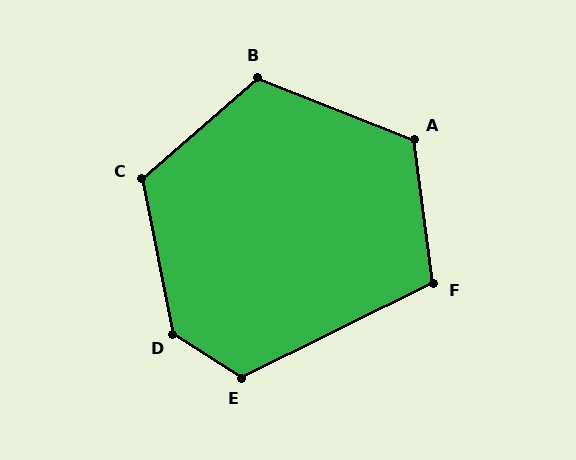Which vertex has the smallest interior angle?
F, at approximately 108 degrees.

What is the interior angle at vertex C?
Approximately 120 degrees (obtuse).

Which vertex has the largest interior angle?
D, at approximately 134 degrees.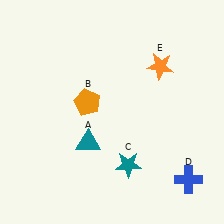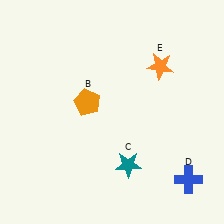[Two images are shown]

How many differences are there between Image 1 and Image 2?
There is 1 difference between the two images.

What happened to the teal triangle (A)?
The teal triangle (A) was removed in Image 2. It was in the bottom-left area of Image 1.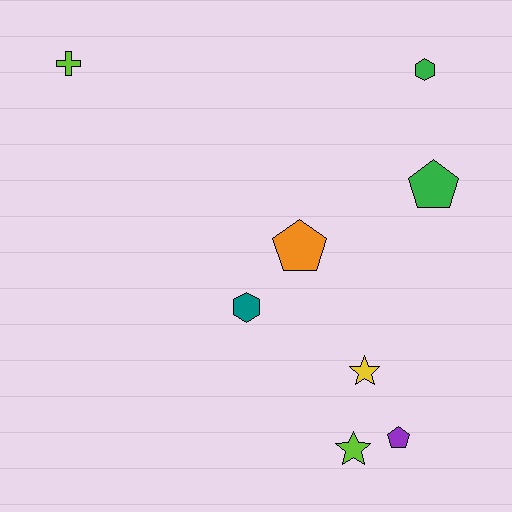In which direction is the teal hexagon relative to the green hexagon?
The teal hexagon is below the green hexagon.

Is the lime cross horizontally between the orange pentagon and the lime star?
No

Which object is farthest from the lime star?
The lime cross is farthest from the lime star.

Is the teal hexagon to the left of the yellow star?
Yes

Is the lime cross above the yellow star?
Yes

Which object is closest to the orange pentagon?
The teal hexagon is closest to the orange pentagon.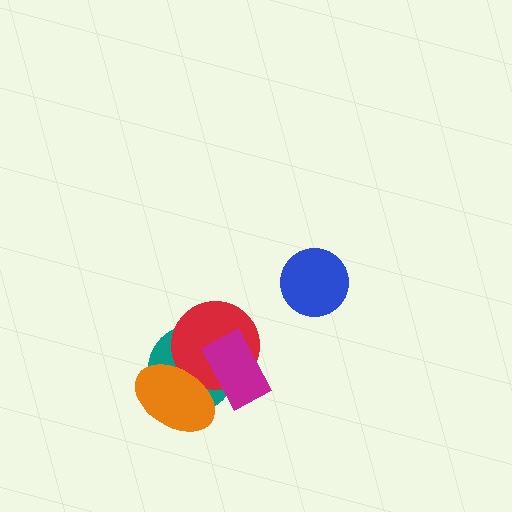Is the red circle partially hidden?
Yes, it is partially covered by another shape.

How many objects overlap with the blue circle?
0 objects overlap with the blue circle.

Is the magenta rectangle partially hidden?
Yes, it is partially covered by another shape.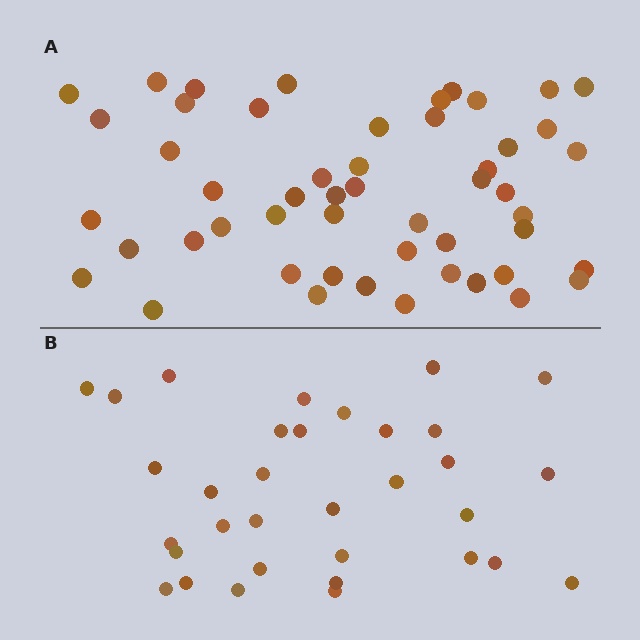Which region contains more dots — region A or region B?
Region A (the top region) has more dots.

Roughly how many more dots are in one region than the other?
Region A has approximately 20 more dots than region B.